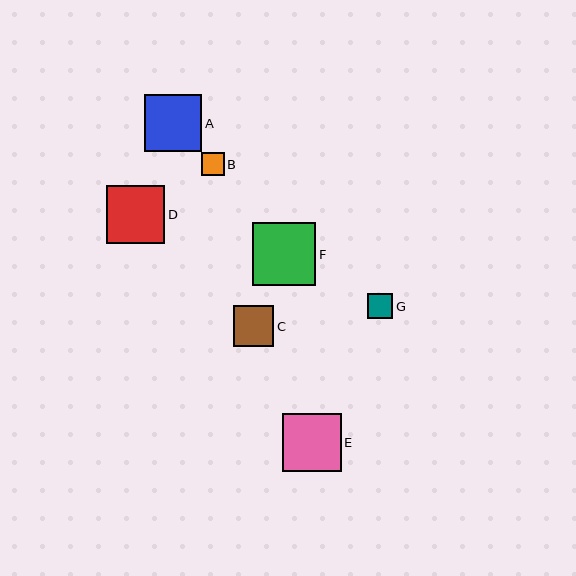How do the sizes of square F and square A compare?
Square F and square A are approximately the same size.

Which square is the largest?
Square F is the largest with a size of approximately 63 pixels.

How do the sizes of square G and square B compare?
Square G and square B are approximately the same size.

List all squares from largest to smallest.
From largest to smallest: F, E, D, A, C, G, B.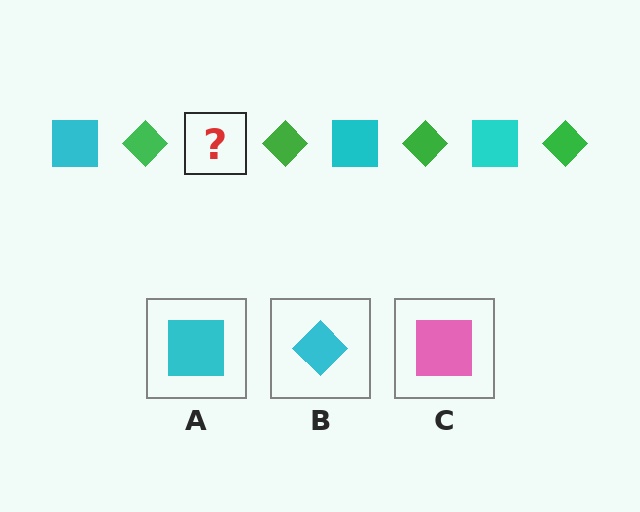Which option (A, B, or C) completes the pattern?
A.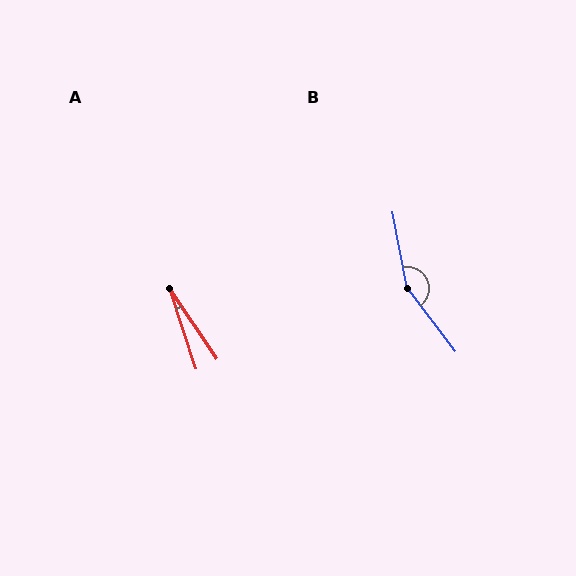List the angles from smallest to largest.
A (16°), B (153°).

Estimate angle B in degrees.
Approximately 153 degrees.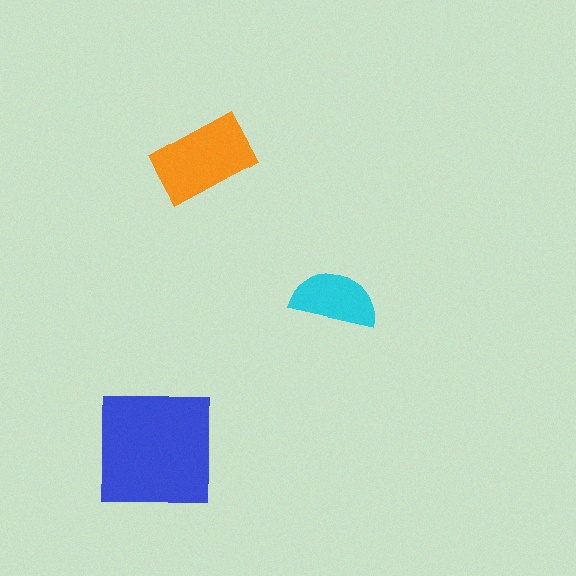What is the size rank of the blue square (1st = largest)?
1st.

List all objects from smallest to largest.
The cyan semicircle, the orange rectangle, the blue square.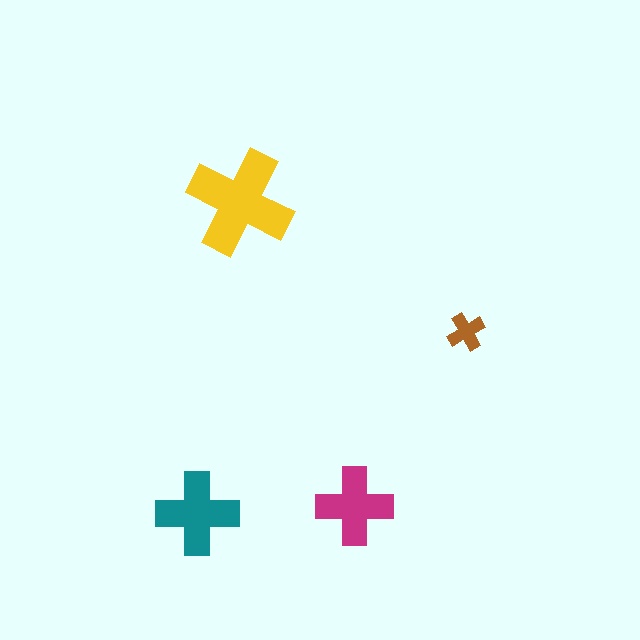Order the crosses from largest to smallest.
the yellow one, the teal one, the magenta one, the brown one.